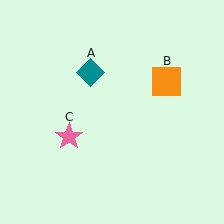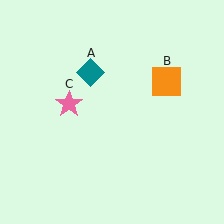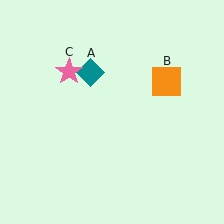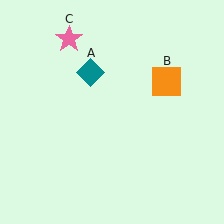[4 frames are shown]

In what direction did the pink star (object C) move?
The pink star (object C) moved up.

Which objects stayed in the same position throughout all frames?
Teal diamond (object A) and orange square (object B) remained stationary.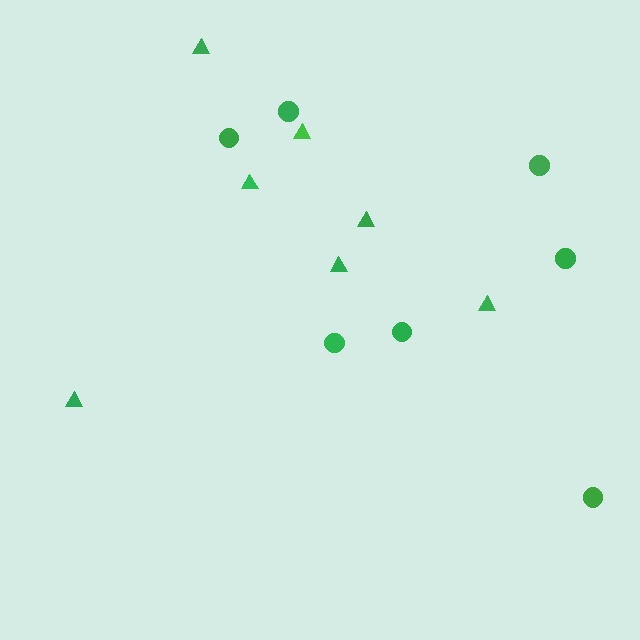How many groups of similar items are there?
There are 2 groups: one group of triangles (7) and one group of circles (7).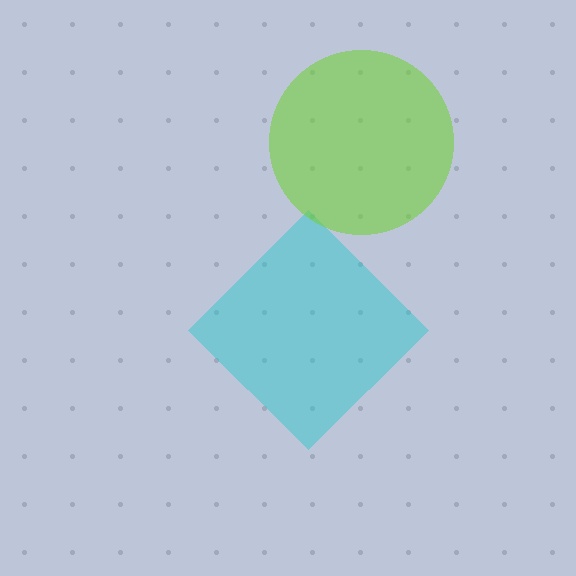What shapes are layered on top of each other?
The layered shapes are: a cyan diamond, a lime circle.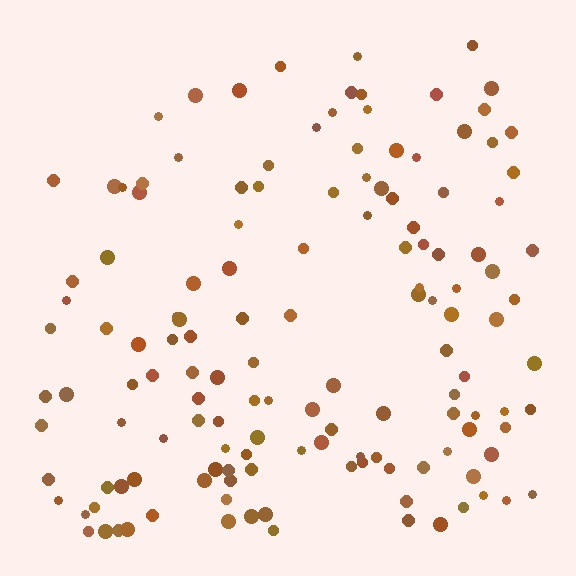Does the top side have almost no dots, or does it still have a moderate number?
Still a moderate number, just noticeably fewer than the bottom.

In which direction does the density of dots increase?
From top to bottom, with the bottom side densest.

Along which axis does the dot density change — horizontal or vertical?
Vertical.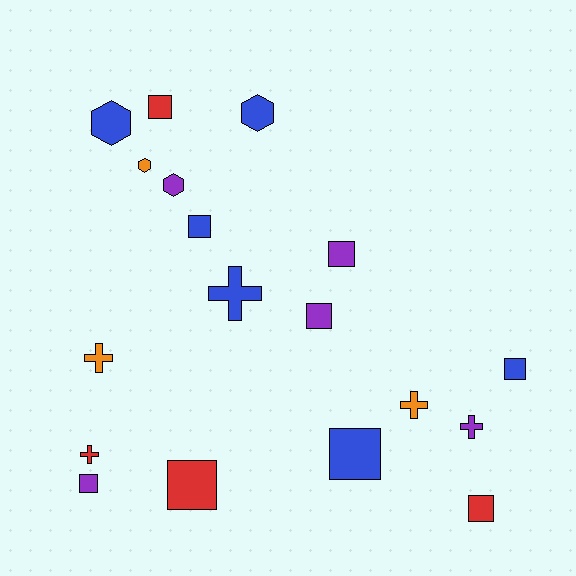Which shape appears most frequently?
Square, with 9 objects.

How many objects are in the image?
There are 18 objects.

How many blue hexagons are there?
There are 2 blue hexagons.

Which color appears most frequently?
Blue, with 6 objects.